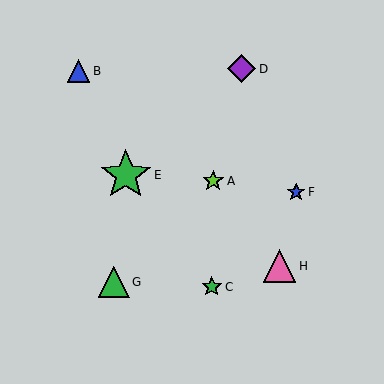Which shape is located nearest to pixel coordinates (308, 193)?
The blue star (labeled F) at (296, 192) is nearest to that location.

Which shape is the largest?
The green star (labeled E) is the largest.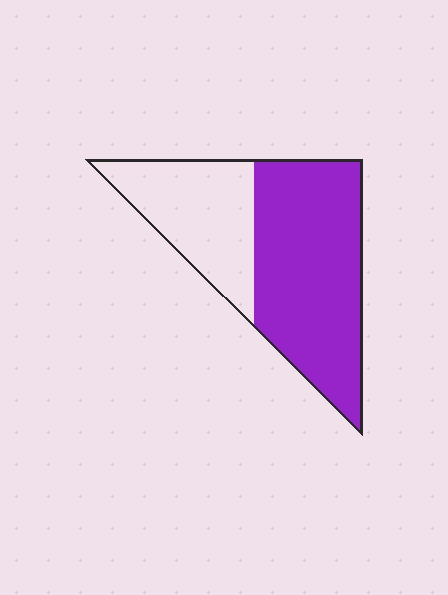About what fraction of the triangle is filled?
About five eighths (5/8).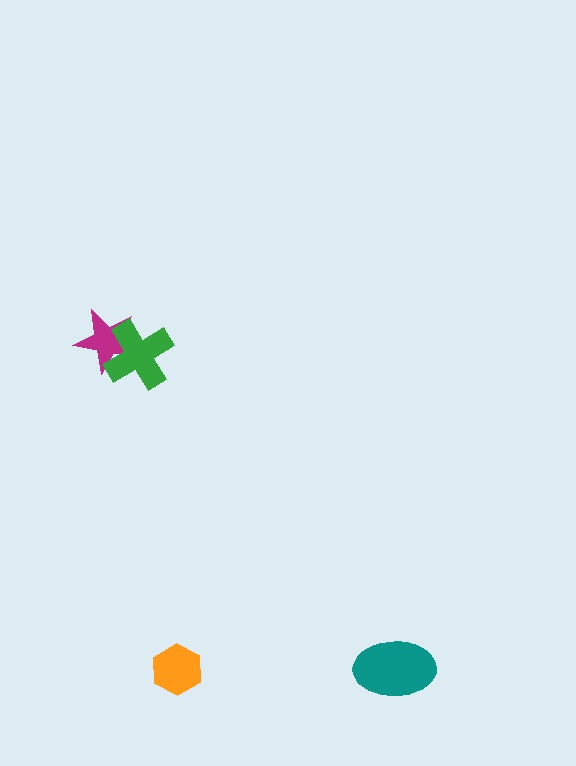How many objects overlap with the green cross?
1 object overlaps with the green cross.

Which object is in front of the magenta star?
The green cross is in front of the magenta star.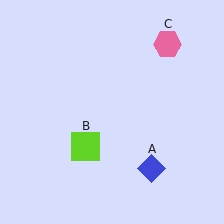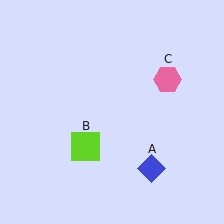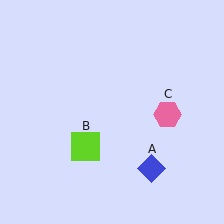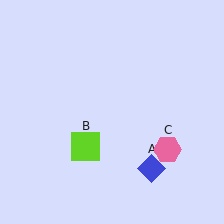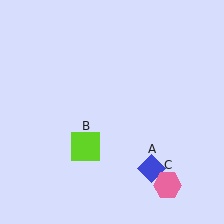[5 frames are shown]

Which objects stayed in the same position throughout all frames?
Blue diamond (object A) and lime square (object B) remained stationary.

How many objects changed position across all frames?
1 object changed position: pink hexagon (object C).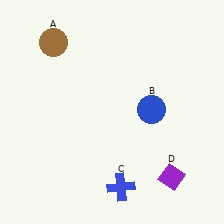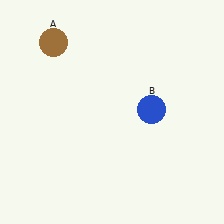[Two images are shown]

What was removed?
The purple diamond (D), the blue cross (C) were removed in Image 2.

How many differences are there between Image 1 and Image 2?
There are 2 differences between the two images.